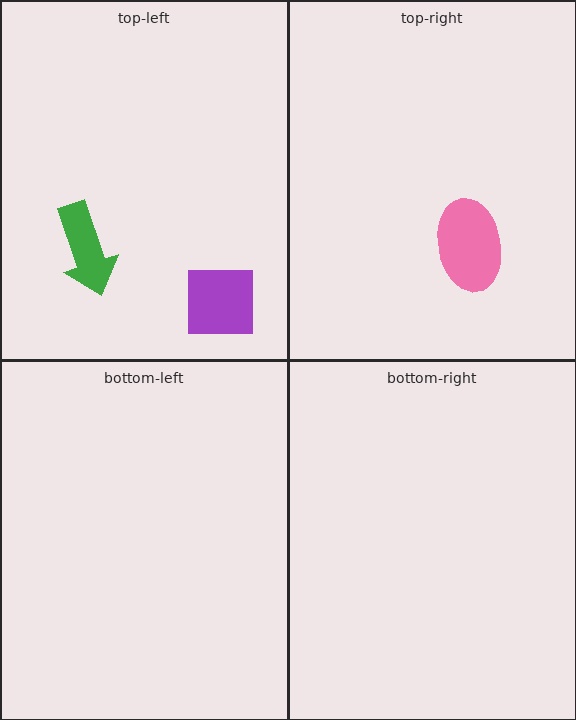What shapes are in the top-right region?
The pink ellipse.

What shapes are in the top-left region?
The purple square, the green arrow.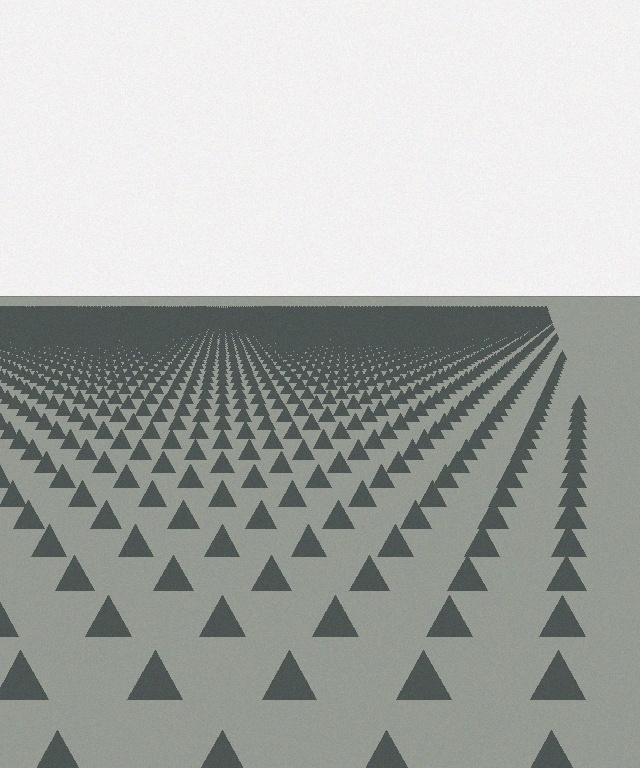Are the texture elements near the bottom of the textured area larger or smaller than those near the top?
Larger. Near the bottom, elements are closer to the viewer and appear at a bigger on-screen size.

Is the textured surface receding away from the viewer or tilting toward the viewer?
The surface is receding away from the viewer. Texture elements get smaller and denser toward the top.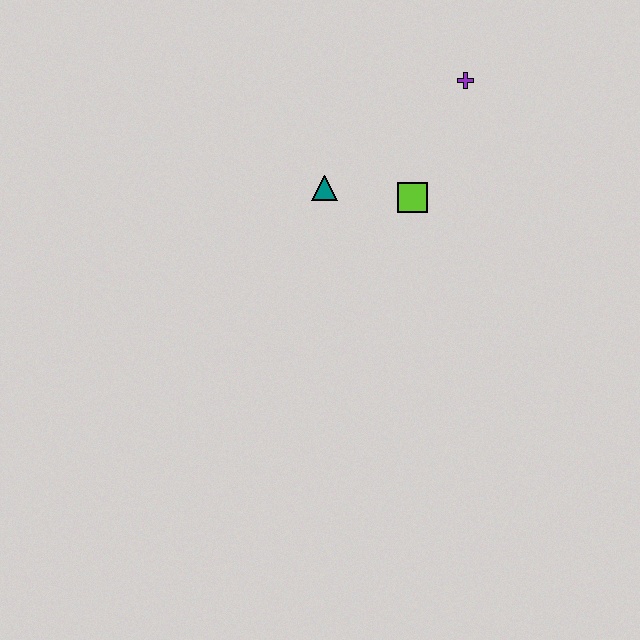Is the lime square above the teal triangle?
No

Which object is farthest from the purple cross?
The teal triangle is farthest from the purple cross.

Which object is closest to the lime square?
The teal triangle is closest to the lime square.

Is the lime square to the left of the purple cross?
Yes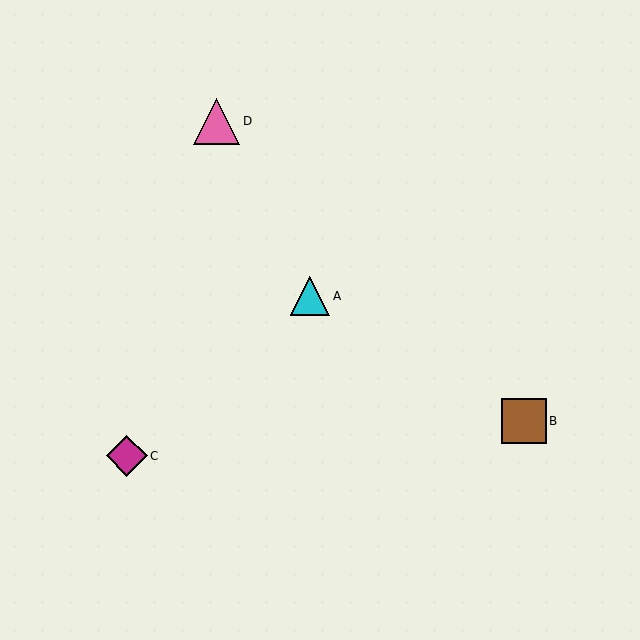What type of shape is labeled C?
Shape C is a magenta diamond.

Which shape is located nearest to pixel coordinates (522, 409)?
The brown square (labeled B) at (524, 421) is nearest to that location.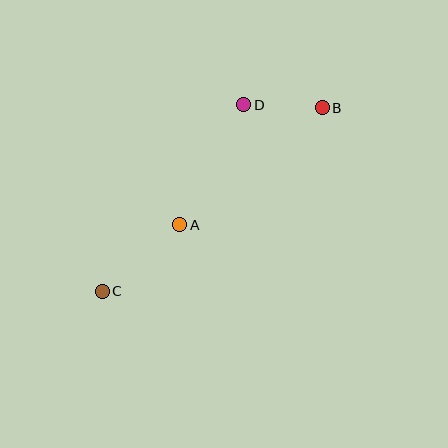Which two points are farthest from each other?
Points B and C are farthest from each other.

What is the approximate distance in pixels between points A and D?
The distance between A and D is approximately 136 pixels.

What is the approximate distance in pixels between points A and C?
The distance between A and C is approximately 102 pixels.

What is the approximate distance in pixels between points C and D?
The distance between C and D is approximately 234 pixels.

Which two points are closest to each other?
Points B and D are closest to each other.